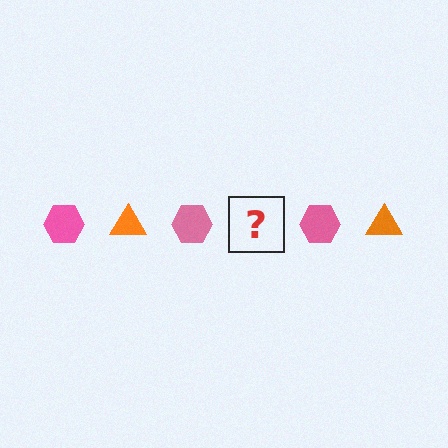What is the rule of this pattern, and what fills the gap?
The rule is that the pattern alternates between pink hexagon and orange triangle. The gap should be filled with an orange triangle.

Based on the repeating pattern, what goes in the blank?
The blank should be an orange triangle.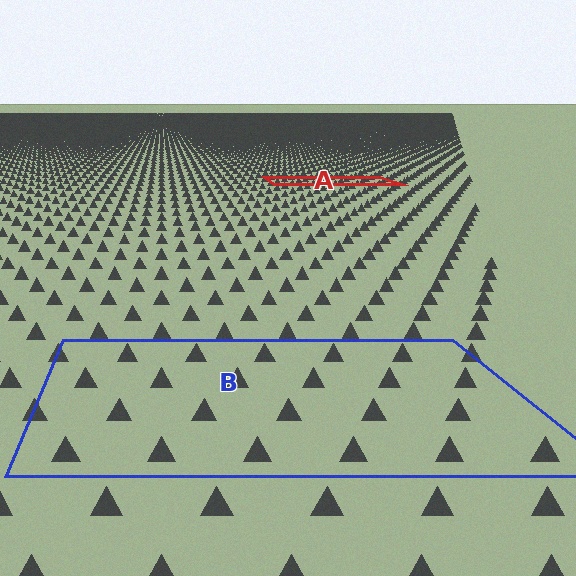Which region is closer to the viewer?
Region B is closer. The texture elements there are larger and more spread out.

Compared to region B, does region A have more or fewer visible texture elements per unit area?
Region A has more texture elements per unit area — they are packed more densely because it is farther away.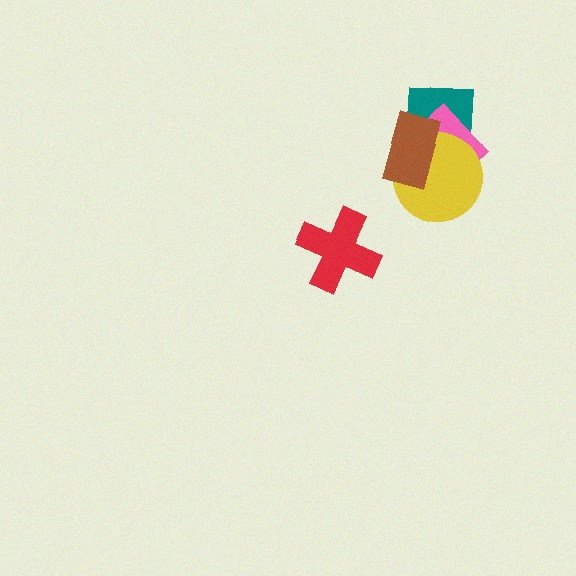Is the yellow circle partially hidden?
Yes, it is partially covered by another shape.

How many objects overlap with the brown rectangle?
3 objects overlap with the brown rectangle.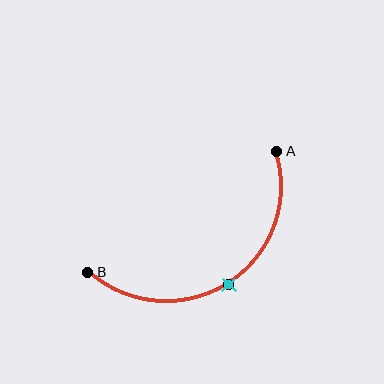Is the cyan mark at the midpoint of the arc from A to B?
Yes. The cyan mark lies on the arc at equal arc-length from both A and B — it is the arc midpoint.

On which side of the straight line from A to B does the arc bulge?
The arc bulges below the straight line connecting A and B.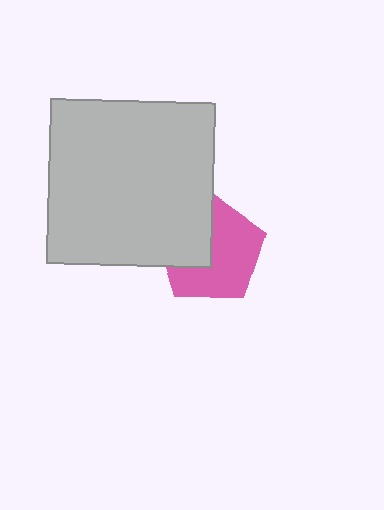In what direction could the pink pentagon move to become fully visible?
The pink pentagon could move right. That would shift it out from behind the light gray square entirely.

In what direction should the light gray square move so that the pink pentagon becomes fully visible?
The light gray square should move left. That is the shortest direction to clear the overlap and leave the pink pentagon fully visible.